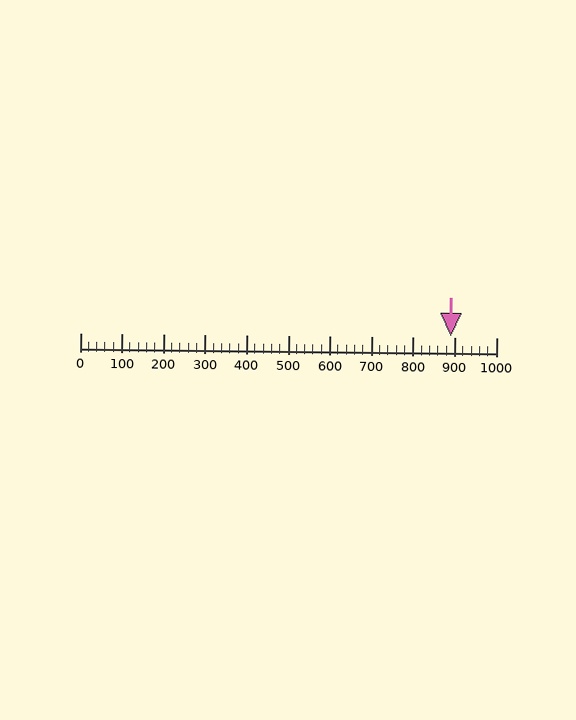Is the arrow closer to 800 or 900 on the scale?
The arrow is closer to 900.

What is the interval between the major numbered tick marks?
The major tick marks are spaced 100 units apart.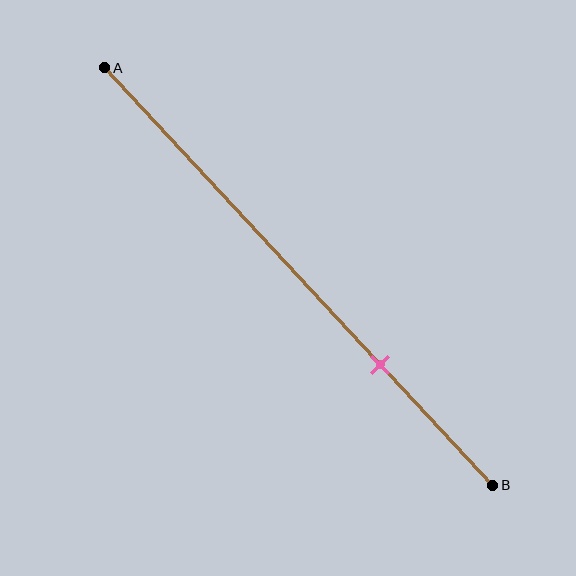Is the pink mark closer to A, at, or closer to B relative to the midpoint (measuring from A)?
The pink mark is closer to point B than the midpoint of segment AB.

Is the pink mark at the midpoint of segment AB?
No, the mark is at about 70% from A, not at the 50% midpoint.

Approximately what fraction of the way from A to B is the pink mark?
The pink mark is approximately 70% of the way from A to B.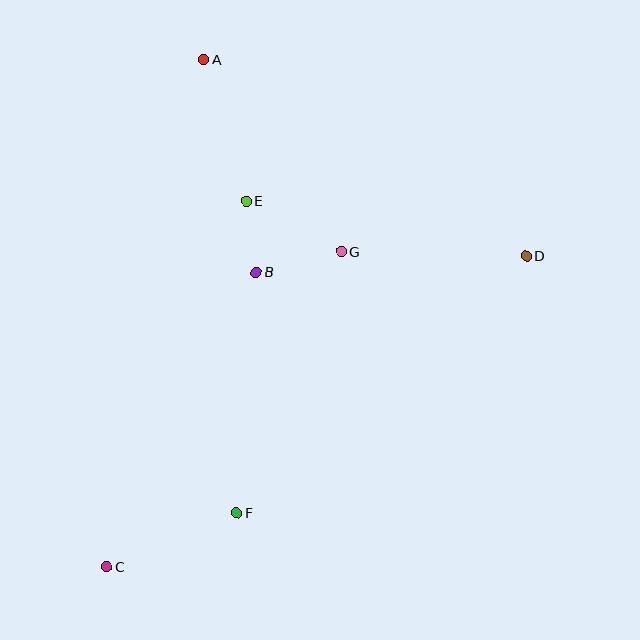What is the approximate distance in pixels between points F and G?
The distance between F and G is approximately 281 pixels.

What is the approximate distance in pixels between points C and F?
The distance between C and F is approximately 141 pixels.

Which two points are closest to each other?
Points B and E are closest to each other.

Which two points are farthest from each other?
Points C and D are farthest from each other.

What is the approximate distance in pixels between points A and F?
The distance between A and F is approximately 454 pixels.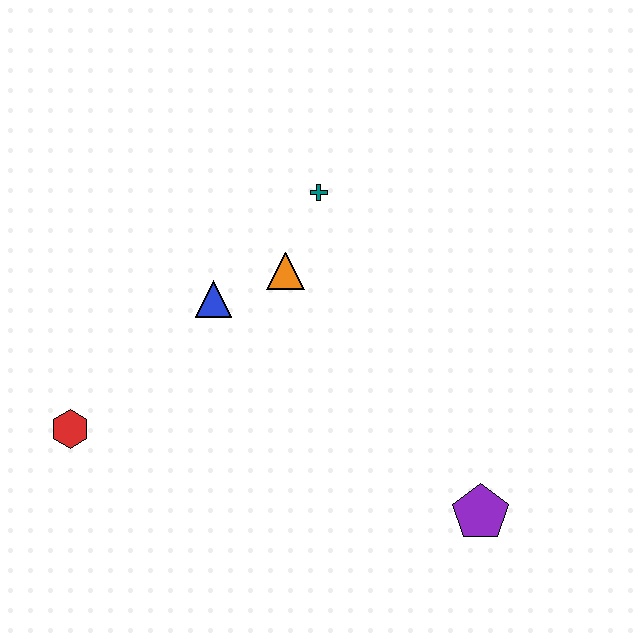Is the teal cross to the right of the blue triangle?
Yes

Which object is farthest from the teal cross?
The purple pentagon is farthest from the teal cross.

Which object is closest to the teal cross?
The orange triangle is closest to the teal cross.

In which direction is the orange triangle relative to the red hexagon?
The orange triangle is to the right of the red hexagon.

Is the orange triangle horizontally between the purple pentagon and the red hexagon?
Yes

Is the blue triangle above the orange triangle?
No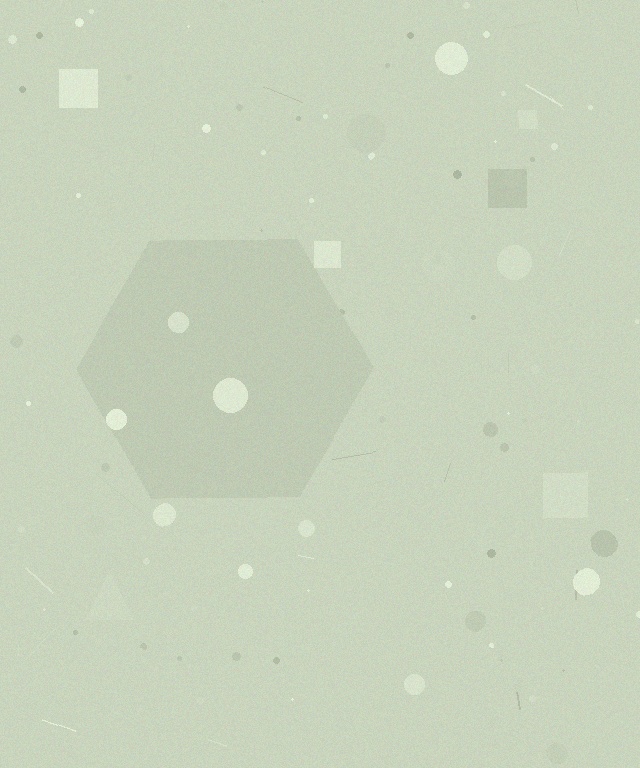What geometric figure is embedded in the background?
A hexagon is embedded in the background.